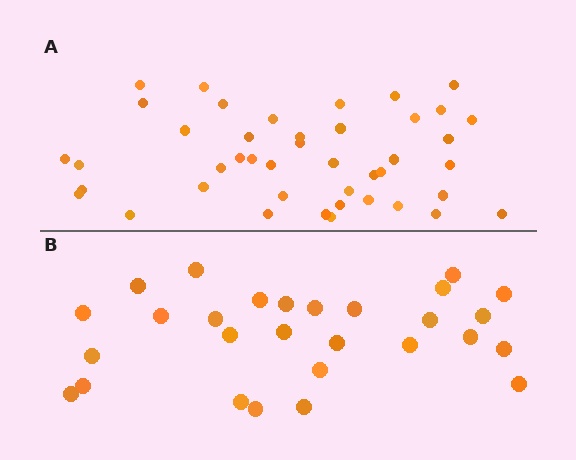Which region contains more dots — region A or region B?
Region A (the top region) has more dots.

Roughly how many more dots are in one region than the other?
Region A has approximately 15 more dots than region B.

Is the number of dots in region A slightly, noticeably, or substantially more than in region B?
Region A has substantially more. The ratio is roughly 1.5 to 1.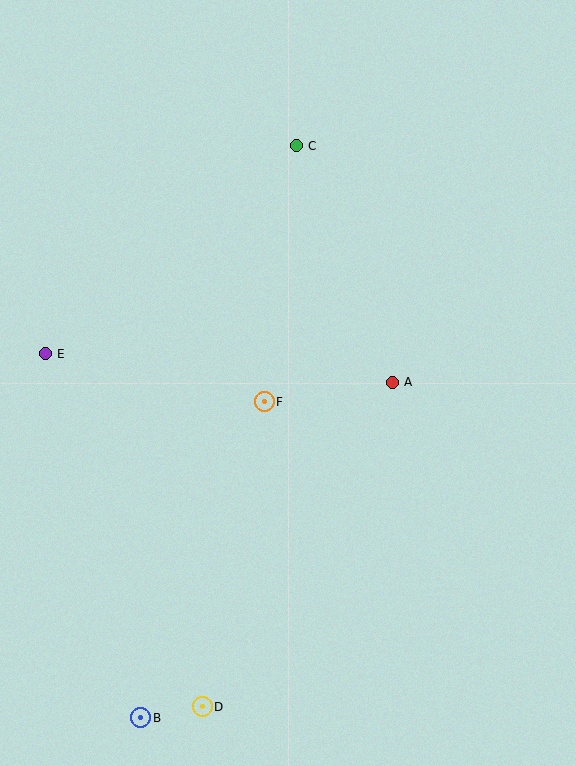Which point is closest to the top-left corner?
Point C is closest to the top-left corner.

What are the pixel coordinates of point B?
Point B is at (141, 718).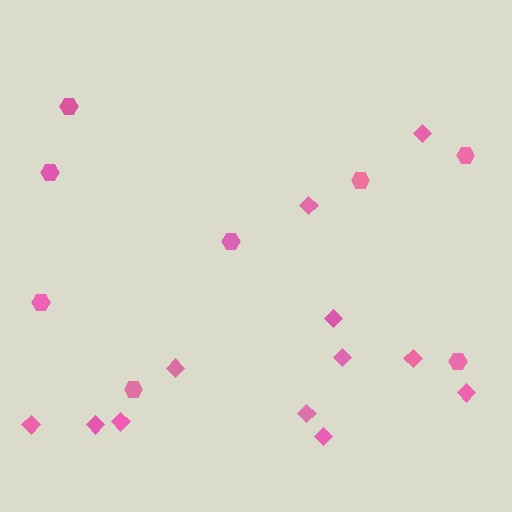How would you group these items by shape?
There are 2 groups: one group of hexagons (8) and one group of diamonds (12).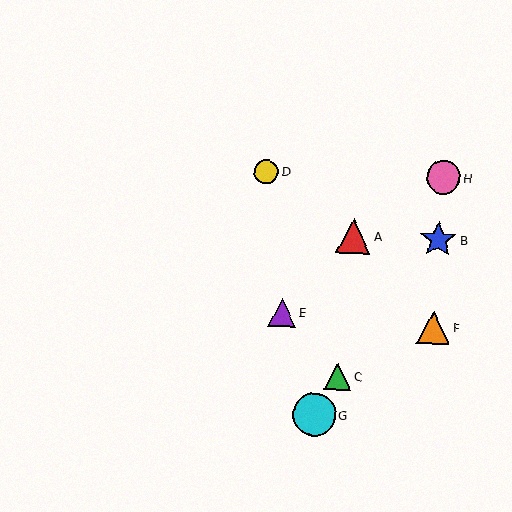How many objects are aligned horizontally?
2 objects (A, B) are aligned horizontally.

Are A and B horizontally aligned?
Yes, both are at y≈236.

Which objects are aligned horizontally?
Objects A, B are aligned horizontally.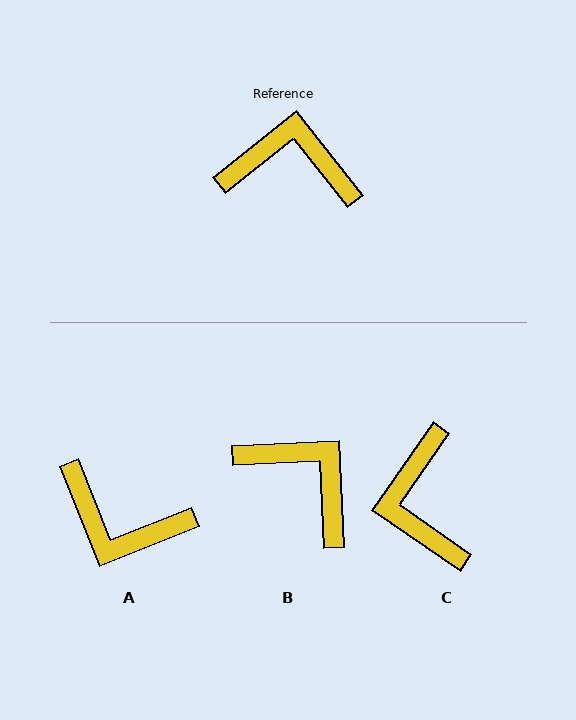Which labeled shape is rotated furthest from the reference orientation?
A, about 163 degrees away.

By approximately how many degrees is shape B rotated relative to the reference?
Approximately 36 degrees clockwise.